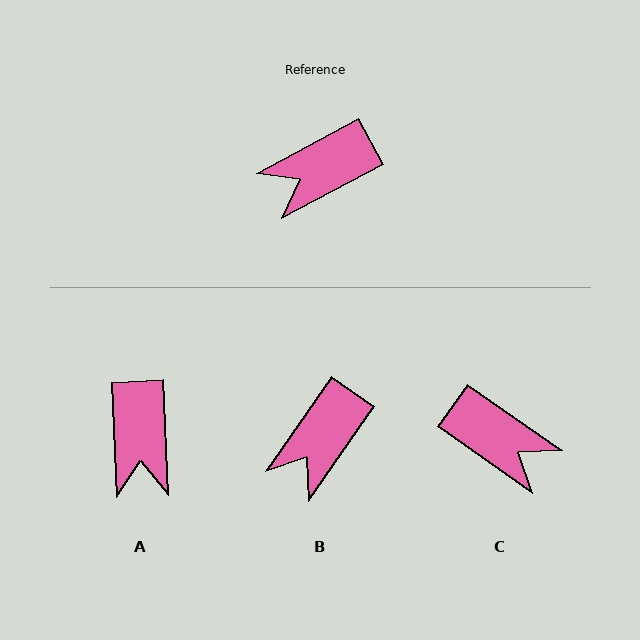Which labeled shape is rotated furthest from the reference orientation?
C, about 117 degrees away.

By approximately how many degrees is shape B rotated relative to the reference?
Approximately 27 degrees counter-clockwise.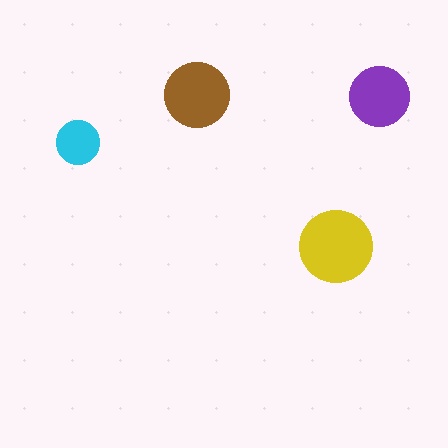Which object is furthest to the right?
The purple circle is rightmost.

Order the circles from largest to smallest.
the yellow one, the brown one, the purple one, the cyan one.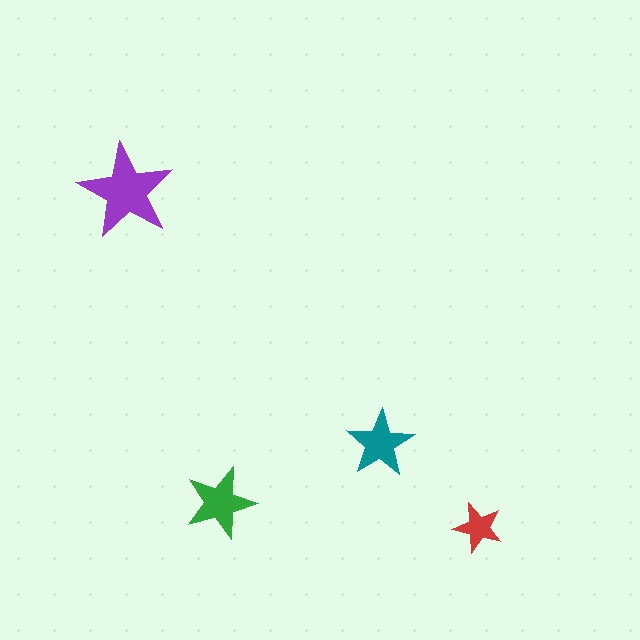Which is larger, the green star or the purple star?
The purple one.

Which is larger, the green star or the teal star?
The green one.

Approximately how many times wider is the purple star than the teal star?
About 1.5 times wider.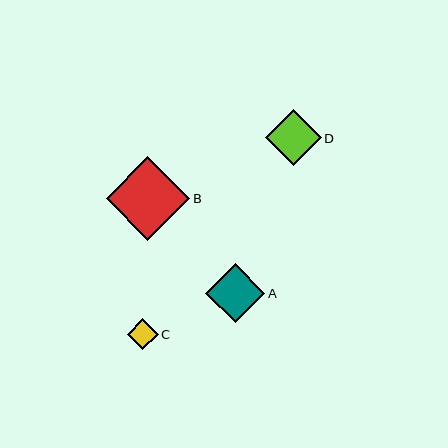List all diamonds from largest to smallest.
From largest to smallest: B, A, D, C.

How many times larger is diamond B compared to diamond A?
Diamond B is approximately 1.4 times the size of diamond A.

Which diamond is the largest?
Diamond B is the largest with a size of approximately 84 pixels.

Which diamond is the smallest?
Diamond C is the smallest with a size of approximately 31 pixels.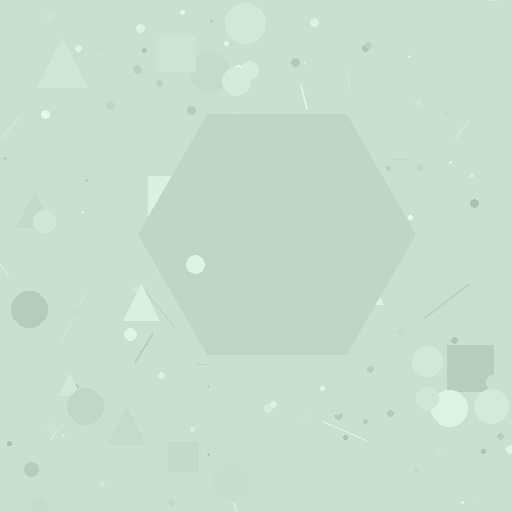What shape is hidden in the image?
A hexagon is hidden in the image.